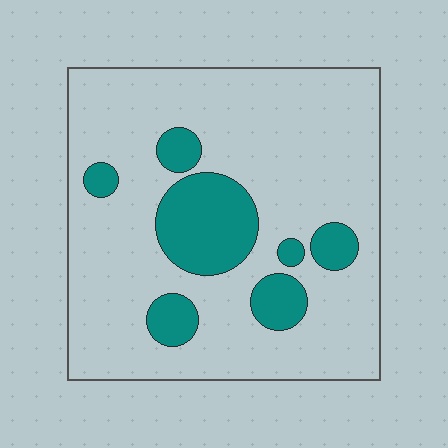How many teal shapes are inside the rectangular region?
7.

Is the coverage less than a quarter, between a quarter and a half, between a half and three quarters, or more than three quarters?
Less than a quarter.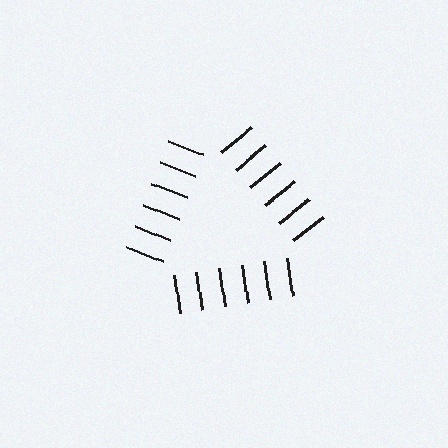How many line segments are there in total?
18 — 6 along each of the 3 edges.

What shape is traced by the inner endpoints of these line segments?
An illusory triangle — the line segments terminate on its edges but no continuous stroke is drawn.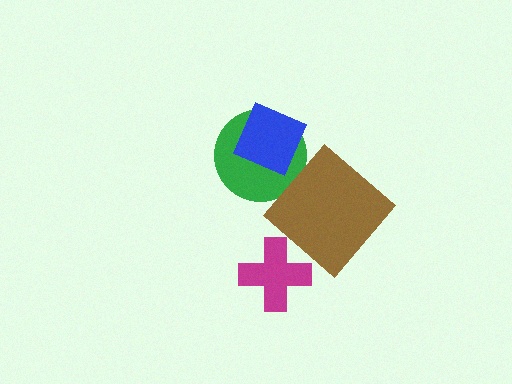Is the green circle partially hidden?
Yes, it is partially covered by another shape.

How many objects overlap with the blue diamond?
1 object overlaps with the blue diamond.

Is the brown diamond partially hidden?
No, no other shape covers it.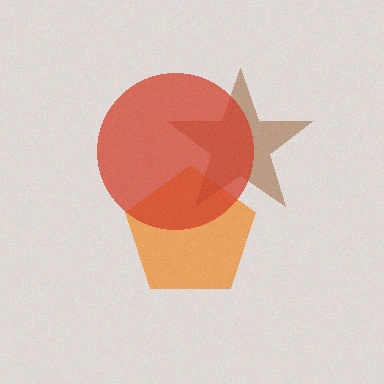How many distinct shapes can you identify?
There are 3 distinct shapes: an orange pentagon, a brown star, a red circle.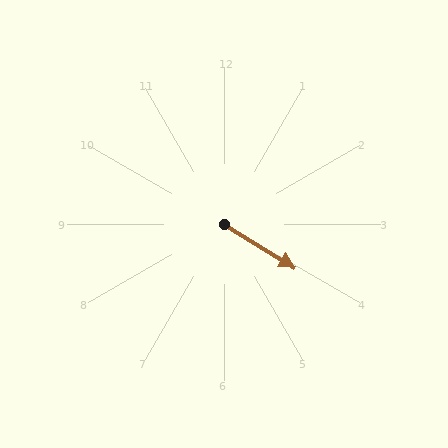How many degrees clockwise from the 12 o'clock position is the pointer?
Approximately 122 degrees.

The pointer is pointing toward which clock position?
Roughly 4 o'clock.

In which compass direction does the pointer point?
Southeast.